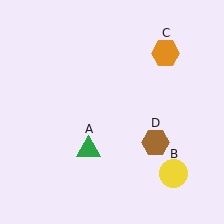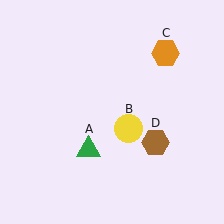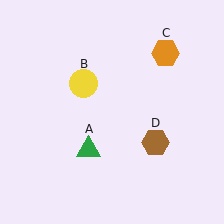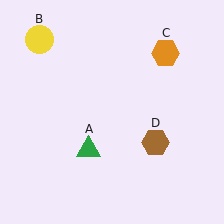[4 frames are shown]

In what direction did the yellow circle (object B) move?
The yellow circle (object B) moved up and to the left.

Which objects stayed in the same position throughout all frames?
Green triangle (object A) and orange hexagon (object C) and brown hexagon (object D) remained stationary.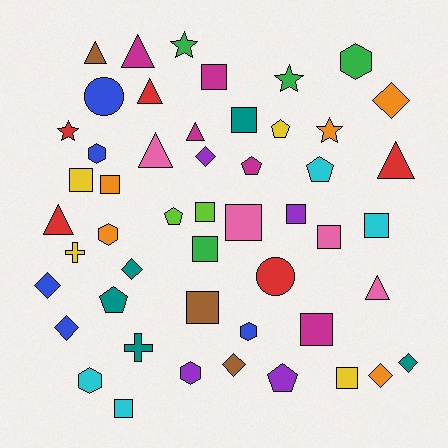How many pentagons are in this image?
There are 6 pentagons.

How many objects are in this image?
There are 50 objects.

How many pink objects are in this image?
There are 4 pink objects.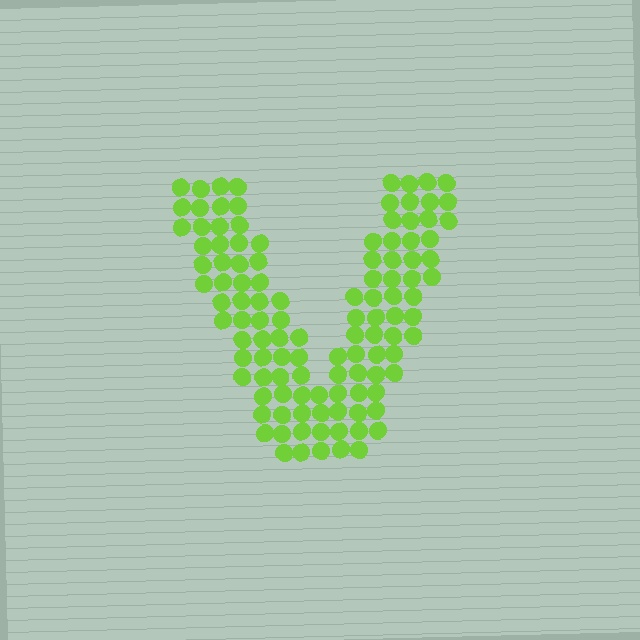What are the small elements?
The small elements are circles.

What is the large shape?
The large shape is the letter V.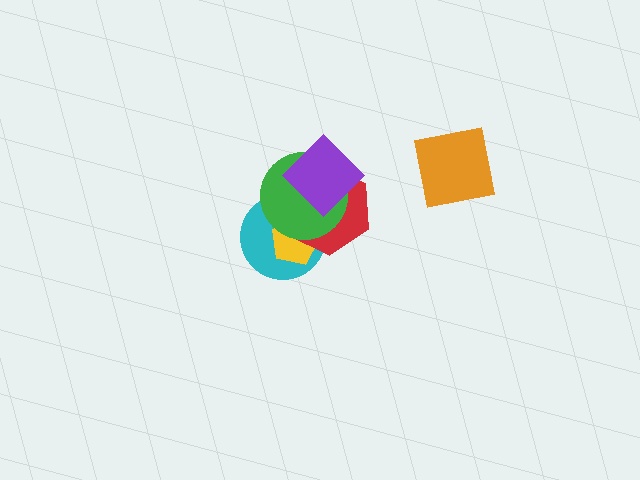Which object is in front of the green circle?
The purple diamond is in front of the green circle.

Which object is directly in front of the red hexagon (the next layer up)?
The green circle is directly in front of the red hexagon.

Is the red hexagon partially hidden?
Yes, it is partially covered by another shape.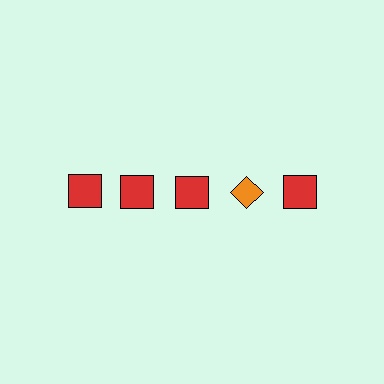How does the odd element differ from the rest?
It differs in both color (orange instead of red) and shape (diamond instead of square).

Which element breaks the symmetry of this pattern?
The orange diamond in the top row, second from right column breaks the symmetry. All other shapes are red squares.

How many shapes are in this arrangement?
There are 5 shapes arranged in a grid pattern.